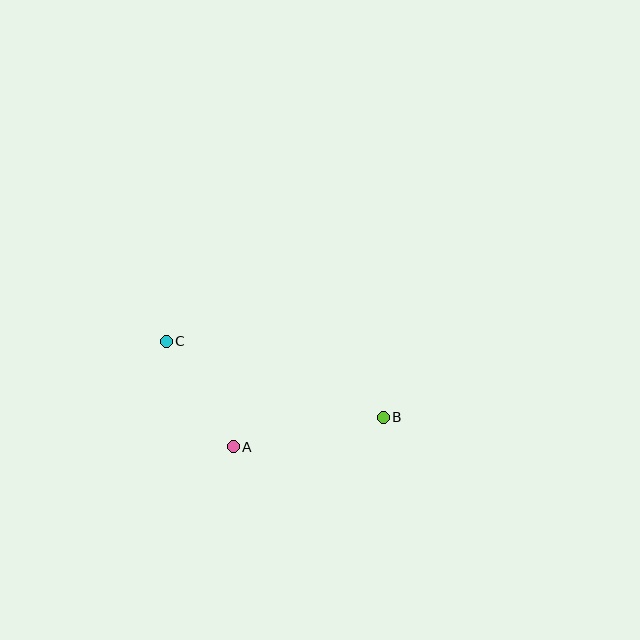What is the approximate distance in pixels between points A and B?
The distance between A and B is approximately 153 pixels.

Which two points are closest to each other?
Points A and C are closest to each other.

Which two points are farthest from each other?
Points B and C are farthest from each other.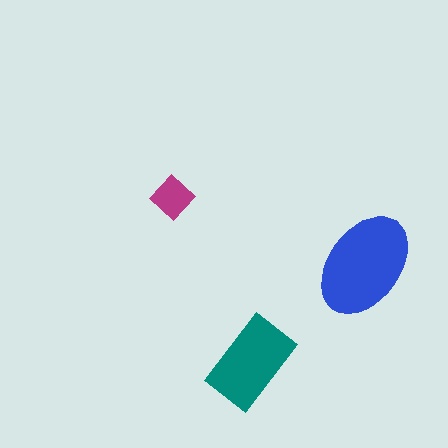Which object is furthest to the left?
The magenta diamond is leftmost.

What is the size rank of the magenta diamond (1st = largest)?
3rd.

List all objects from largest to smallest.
The blue ellipse, the teal rectangle, the magenta diamond.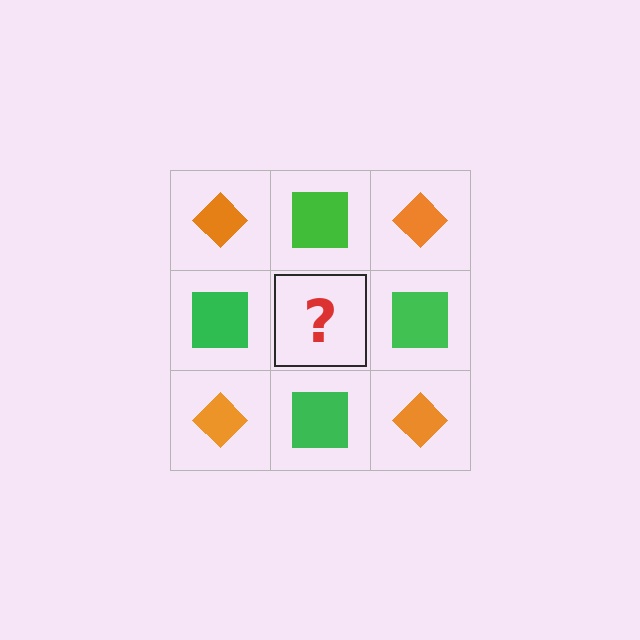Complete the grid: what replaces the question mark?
The question mark should be replaced with an orange diamond.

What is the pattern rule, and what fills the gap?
The rule is that it alternates orange diamond and green square in a checkerboard pattern. The gap should be filled with an orange diamond.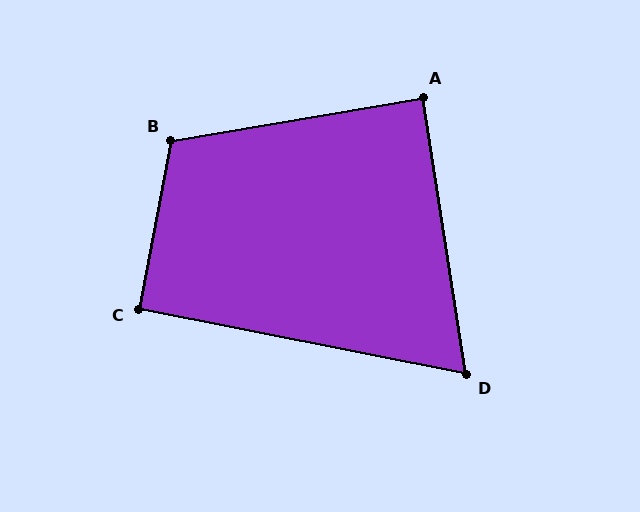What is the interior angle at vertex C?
Approximately 91 degrees (approximately right).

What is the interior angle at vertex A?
Approximately 89 degrees (approximately right).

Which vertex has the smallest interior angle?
D, at approximately 70 degrees.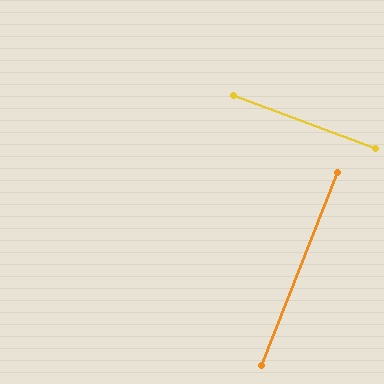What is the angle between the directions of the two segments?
Approximately 89 degrees.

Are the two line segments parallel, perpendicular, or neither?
Perpendicular — they meet at approximately 89°.